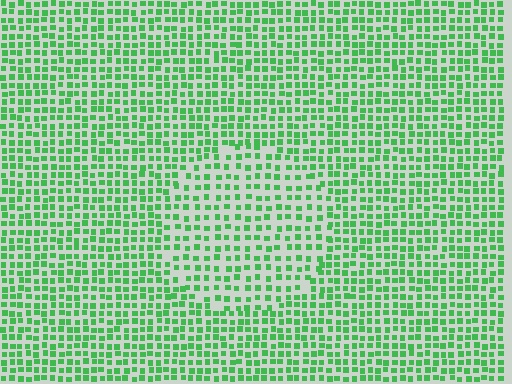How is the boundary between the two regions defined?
The boundary is defined by a change in element density (approximately 1.5x ratio). All elements are the same color, size, and shape.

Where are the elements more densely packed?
The elements are more densely packed outside the circle boundary.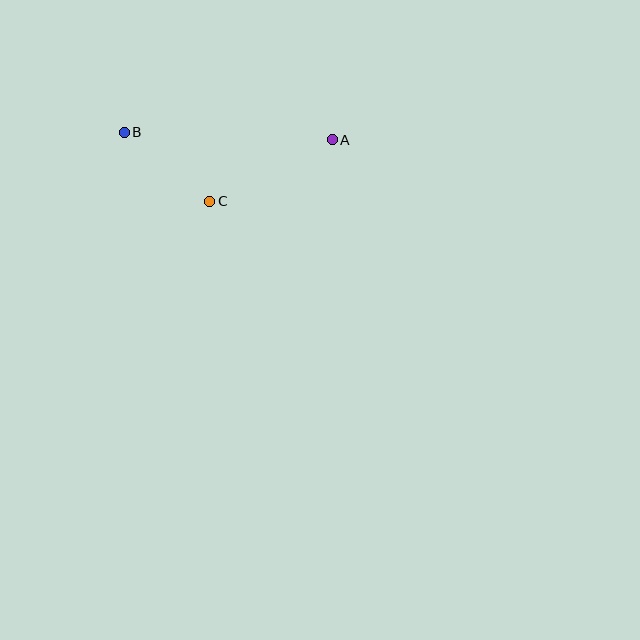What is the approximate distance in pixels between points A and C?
The distance between A and C is approximately 137 pixels.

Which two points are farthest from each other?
Points A and B are farthest from each other.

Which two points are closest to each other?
Points B and C are closest to each other.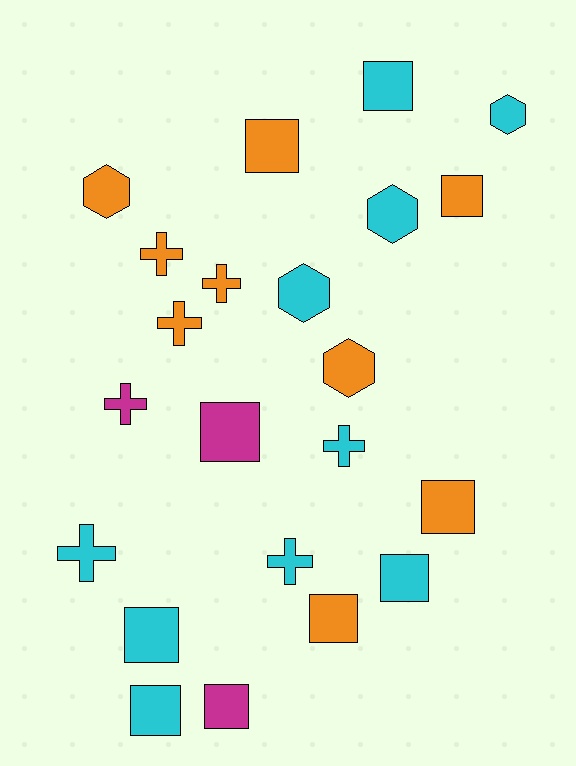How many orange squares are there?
There are 4 orange squares.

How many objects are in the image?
There are 22 objects.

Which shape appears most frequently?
Square, with 10 objects.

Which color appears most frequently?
Cyan, with 10 objects.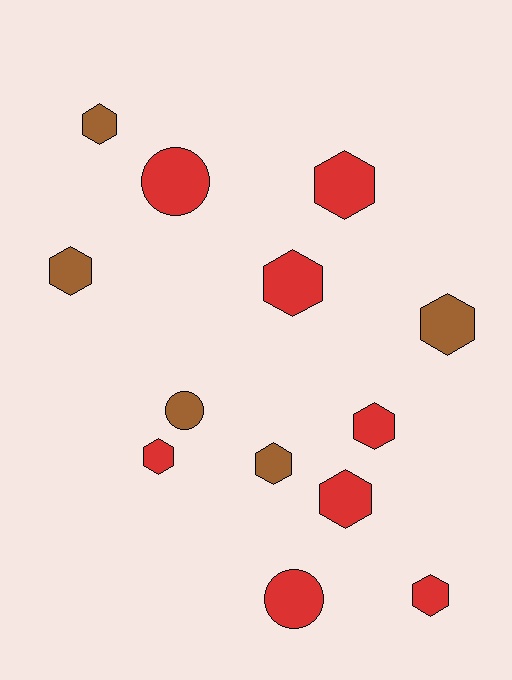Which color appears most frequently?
Red, with 8 objects.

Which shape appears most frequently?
Hexagon, with 10 objects.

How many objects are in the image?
There are 13 objects.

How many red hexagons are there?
There are 6 red hexagons.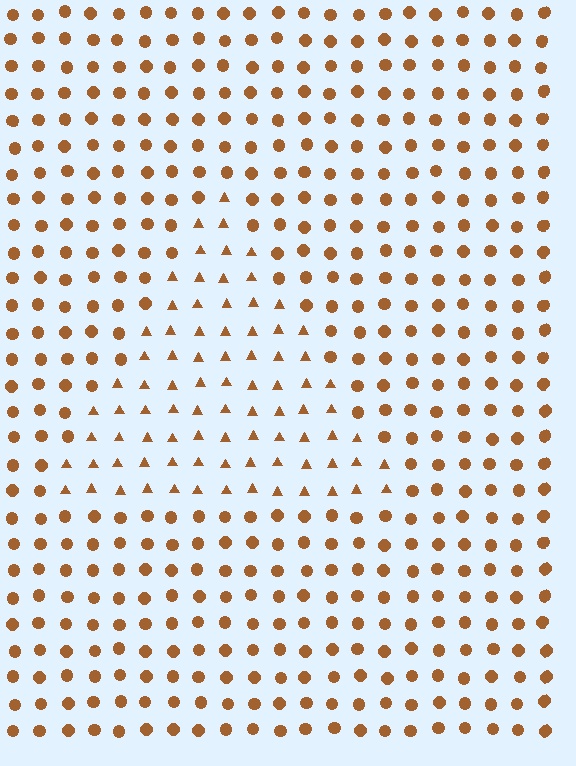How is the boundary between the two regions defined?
The boundary is defined by a change in element shape: triangles inside vs. circles outside. All elements share the same color and spacing.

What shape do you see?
I see a triangle.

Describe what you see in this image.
The image is filled with small brown elements arranged in a uniform grid. A triangle-shaped region contains triangles, while the surrounding area contains circles. The boundary is defined purely by the change in element shape.